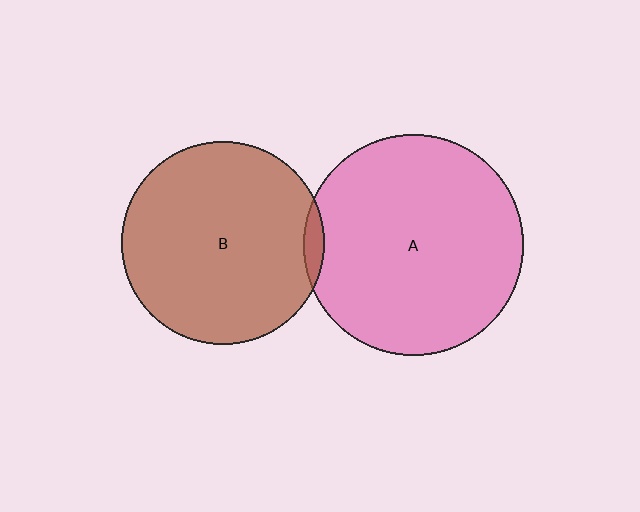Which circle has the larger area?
Circle A (pink).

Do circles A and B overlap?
Yes.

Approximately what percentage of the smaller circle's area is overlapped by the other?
Approximately 5%.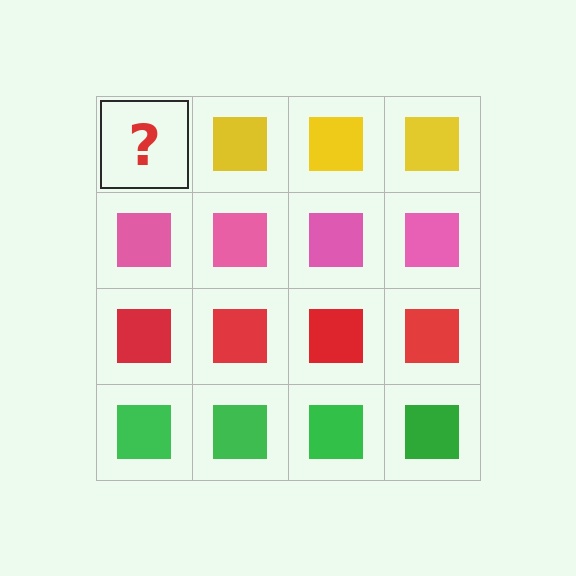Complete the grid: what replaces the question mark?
The question mark should be replaced with a yellow square.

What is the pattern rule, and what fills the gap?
The rule is that each row has a consistent color. The gap should be filled with a yellow square.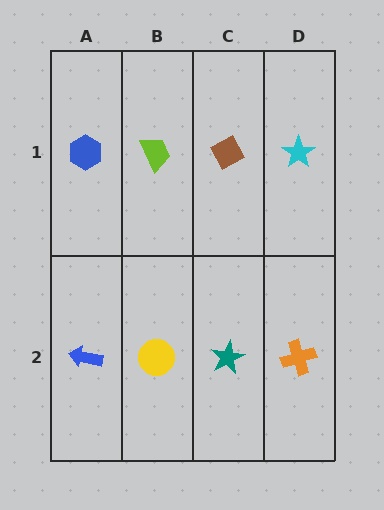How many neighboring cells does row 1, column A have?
2.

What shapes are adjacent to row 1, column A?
A blue arrow (row 2, column A), a lime trapezoid (row 1, column B).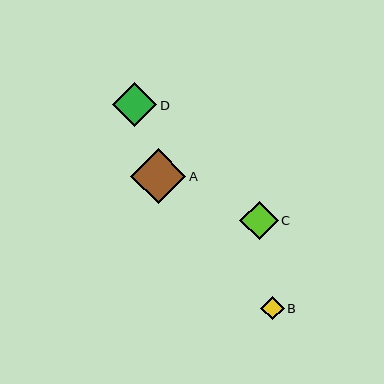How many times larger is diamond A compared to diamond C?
Diamond A is approximately 1.4 times the size of diamond C.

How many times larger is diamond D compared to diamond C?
Diamond D is approximately 1.2 times the size of diamond C.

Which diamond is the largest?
Diamond A is the largest with a size of approximately 55 pixels.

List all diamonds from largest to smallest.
From largest to smallest: A, D, C, B.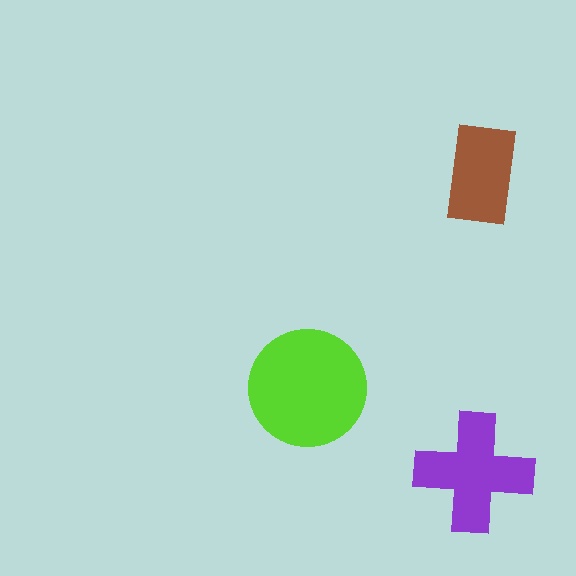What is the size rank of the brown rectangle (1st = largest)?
3rd.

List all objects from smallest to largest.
The brown rectangle, the purple cross, the lime circle.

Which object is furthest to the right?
The brown rectangle is rightmost.